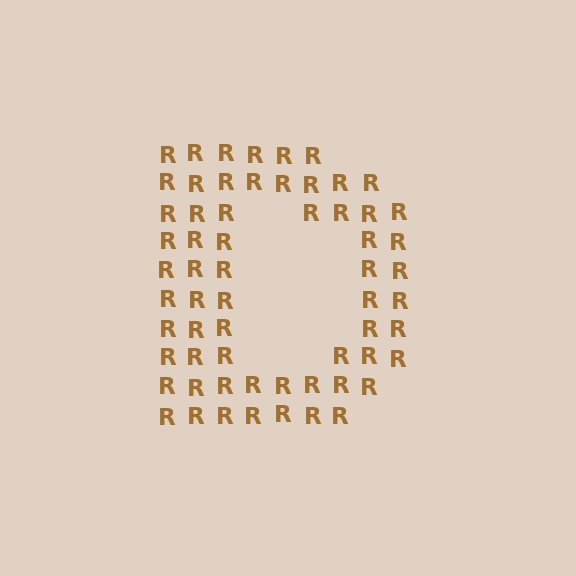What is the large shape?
The large shape is the letter D.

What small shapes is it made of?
It is made of small letter R's.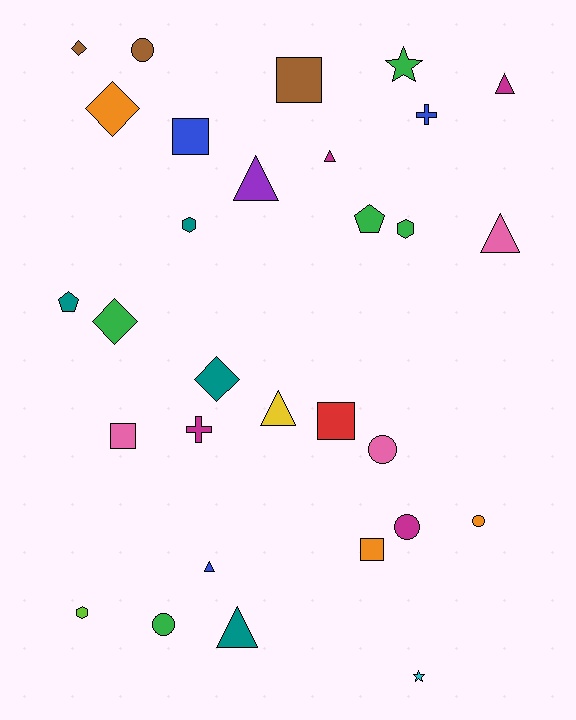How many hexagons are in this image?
There are 3 hexagons.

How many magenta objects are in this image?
There are 4 magenta objects.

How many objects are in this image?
There are 30 objects.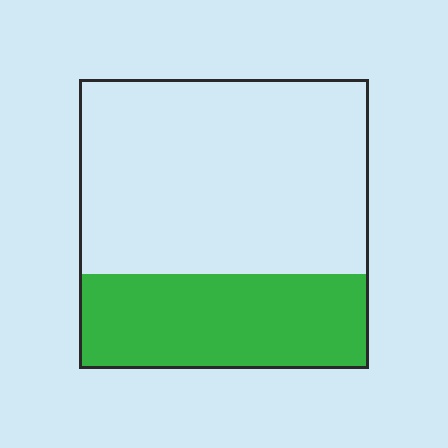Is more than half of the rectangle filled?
No.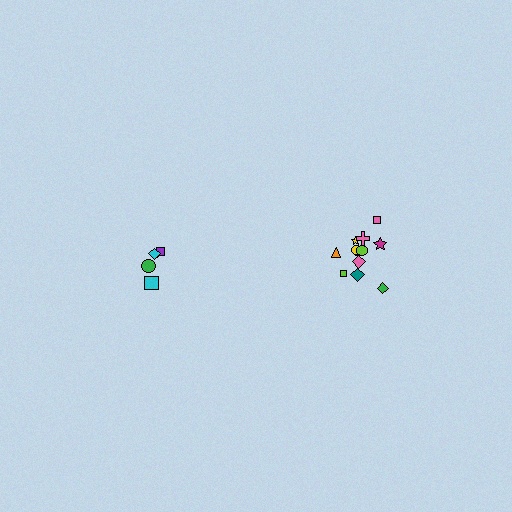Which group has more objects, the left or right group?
The right group.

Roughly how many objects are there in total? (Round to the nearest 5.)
Roughly 15 objects in total.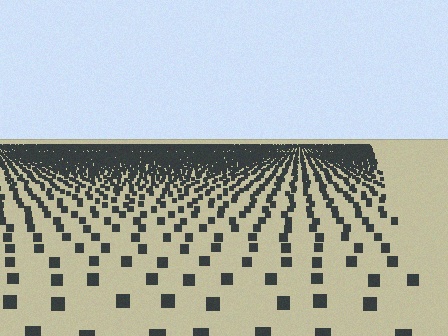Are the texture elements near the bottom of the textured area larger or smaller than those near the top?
Larger. Near the bottom, elements are closer to the viewer and appear at a bigger on-screen size.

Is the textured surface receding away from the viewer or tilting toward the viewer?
The surface is receding away from the viewer. Texture elements get smaller and denser toward the top.